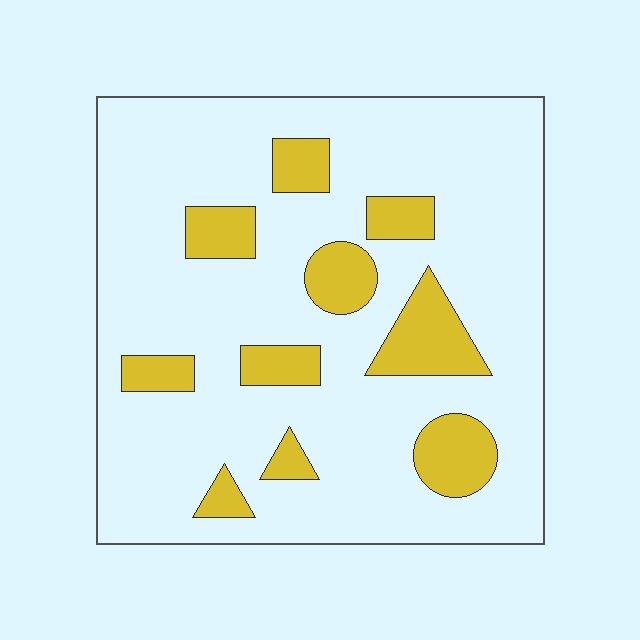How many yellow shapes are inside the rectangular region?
10.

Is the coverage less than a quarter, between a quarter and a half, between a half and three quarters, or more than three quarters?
Less than a quarter.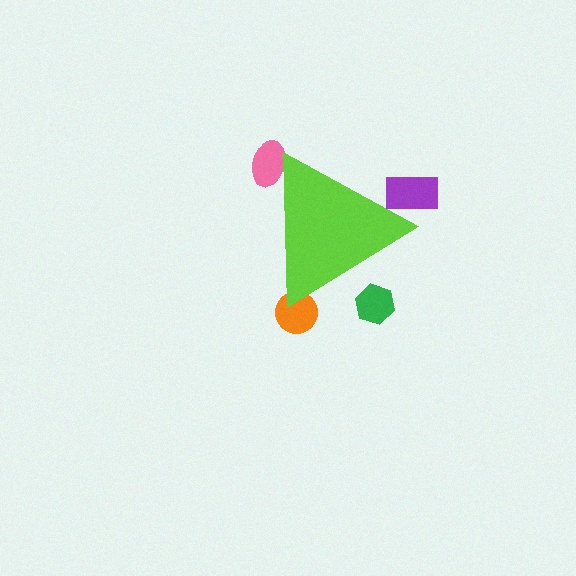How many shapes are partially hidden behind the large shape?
4 shapes are partially hidden.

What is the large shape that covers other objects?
A lime triangle.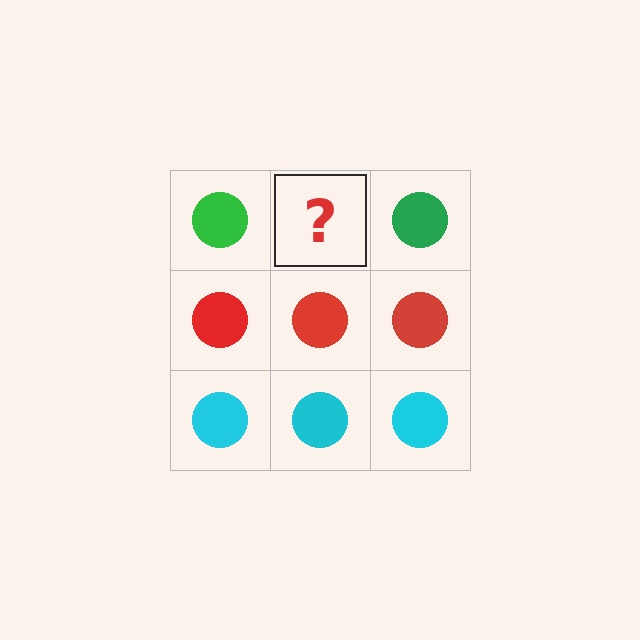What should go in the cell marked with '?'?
The missing cell should contain a green circle.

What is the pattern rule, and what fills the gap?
The rule is that each row has a consistent color. The gap should be filled with a green circle.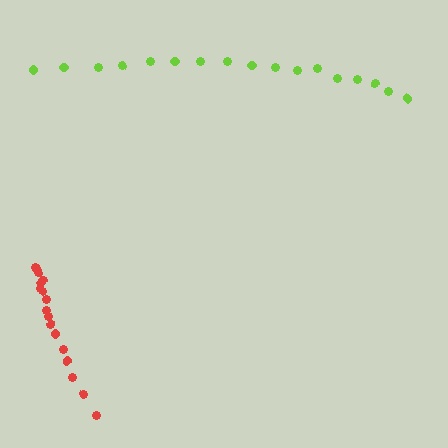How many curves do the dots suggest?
There are 2 distinct paths.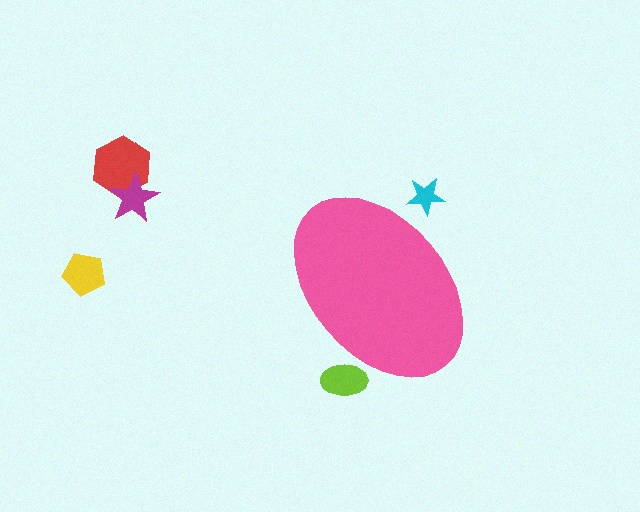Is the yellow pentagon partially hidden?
No, the yellow pentagon is fully visible.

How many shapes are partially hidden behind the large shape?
2 shapes are partially hidden.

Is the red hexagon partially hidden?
No, the red hexagon is fully visible.